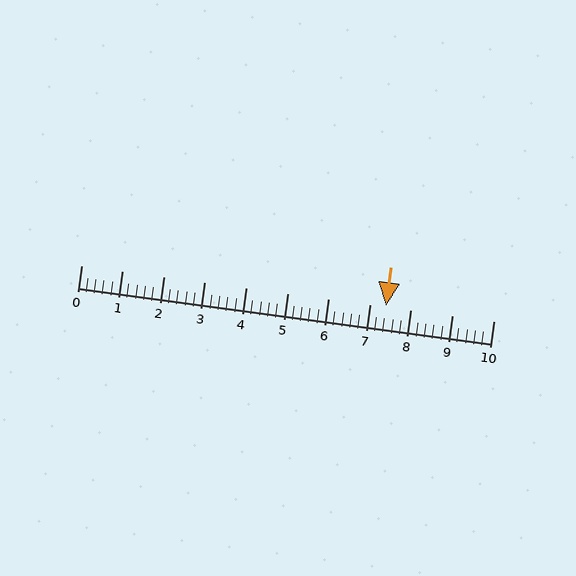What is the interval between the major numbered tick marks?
The major tick marks are spaced 1 units apart.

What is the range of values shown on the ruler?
The ruler shows values from 0 to 10.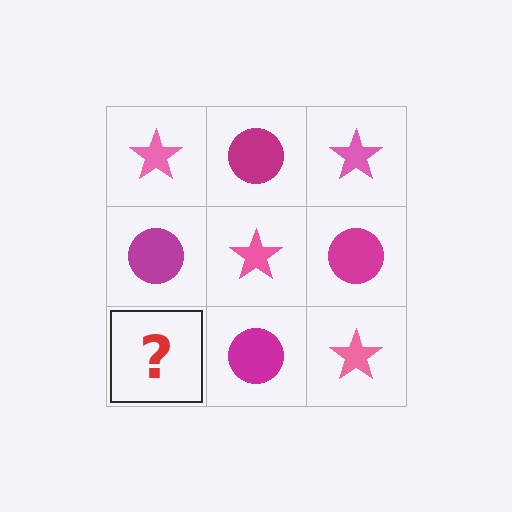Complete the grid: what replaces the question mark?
The question mark should be replaced with a pink star.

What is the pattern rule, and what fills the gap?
The rule is that it alternates pink star and magenta circle in a checkerboard pattern. The gap should be filled with a pink star.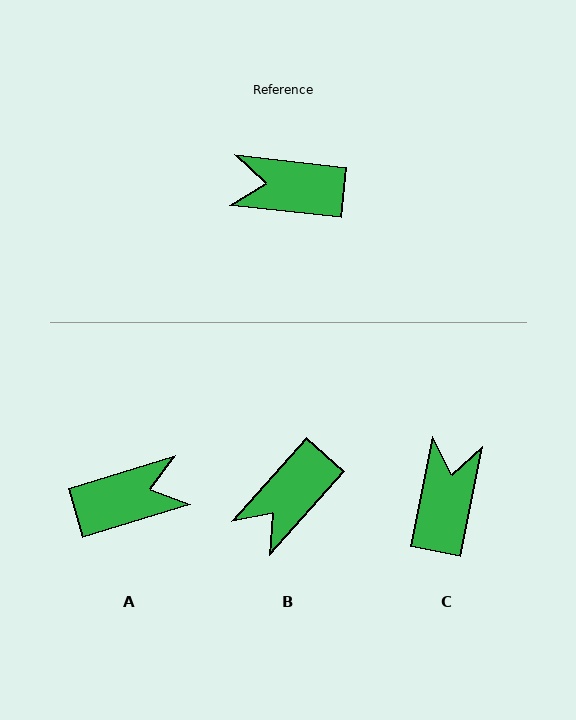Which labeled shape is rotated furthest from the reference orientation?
A, about 156 degrees away.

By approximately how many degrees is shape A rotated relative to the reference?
Approximately 156 degrees clockwise.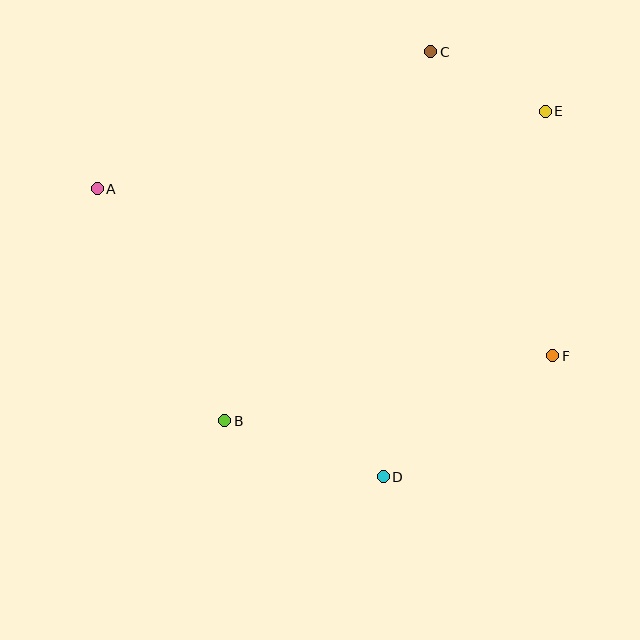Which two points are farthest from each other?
Points A and F are farthest from each other.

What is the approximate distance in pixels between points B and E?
The distance between B and E is approximately 445 pixels.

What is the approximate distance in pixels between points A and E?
The distance between A and E is approximately 455 pixels.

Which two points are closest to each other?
Points C and E are closest to each other.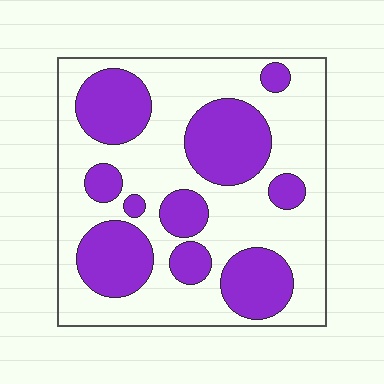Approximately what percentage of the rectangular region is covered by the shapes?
Approximately 35%.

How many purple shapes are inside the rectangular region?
10.